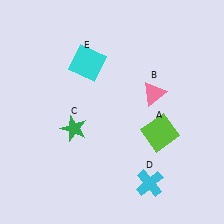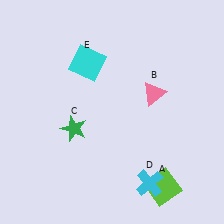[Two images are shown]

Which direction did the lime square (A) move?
The lime square (A) moved down.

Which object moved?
The lime square (A) moved down.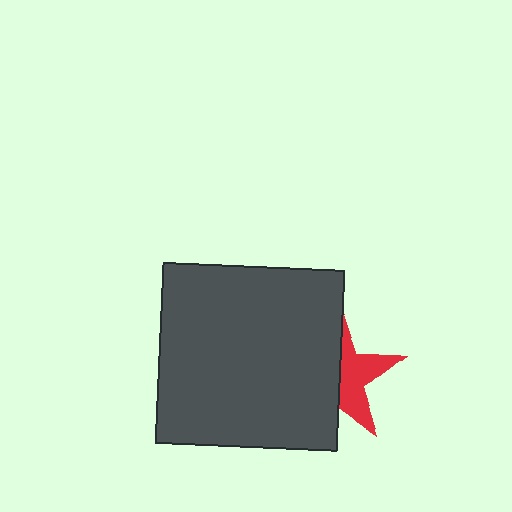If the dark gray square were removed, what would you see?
You would see the complete red star.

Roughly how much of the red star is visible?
A small part of it is visible (roughly 45%).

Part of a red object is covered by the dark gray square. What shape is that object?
It is a star.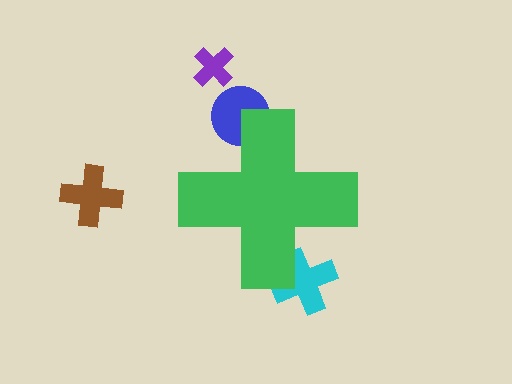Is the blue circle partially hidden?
Yes, the blue circle is partially hidden behind the green cross.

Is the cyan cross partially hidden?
Yes, the cyan cross is partially hidden behind the green cross.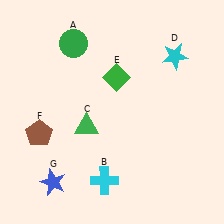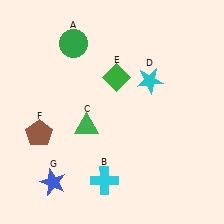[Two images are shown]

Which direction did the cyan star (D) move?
The cyan star (D) moved left.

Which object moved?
The cyan star (D) moved left.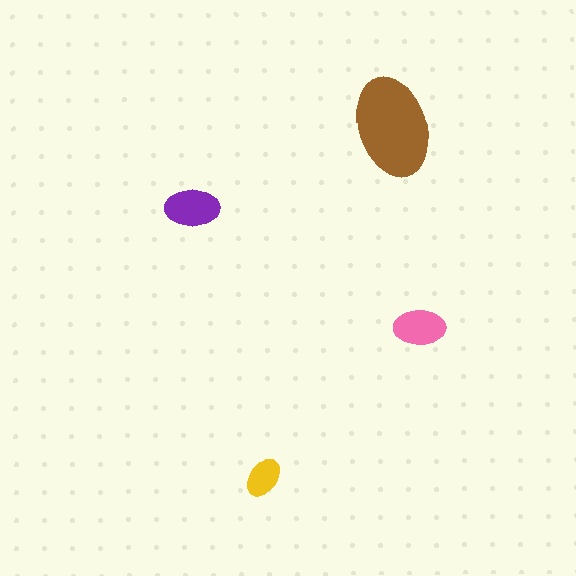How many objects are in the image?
There are 4 objects in the image.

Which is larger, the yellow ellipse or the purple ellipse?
The purple one.